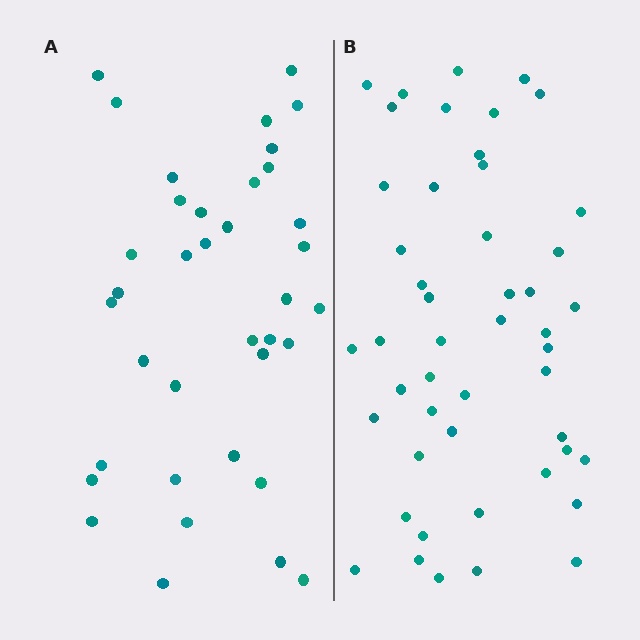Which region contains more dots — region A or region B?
Region B (the right region) has more dots.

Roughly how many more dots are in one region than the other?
Region B has roughly 12 or so more dots than region A.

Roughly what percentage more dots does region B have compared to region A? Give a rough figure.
About 30% more.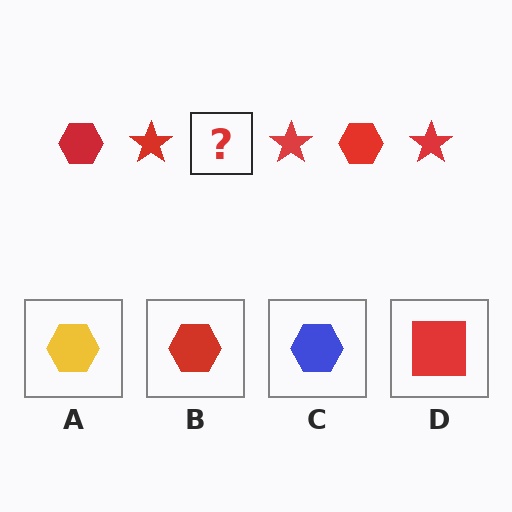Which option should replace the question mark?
Option B.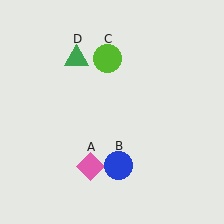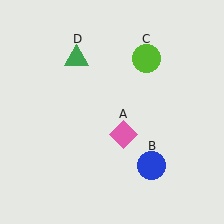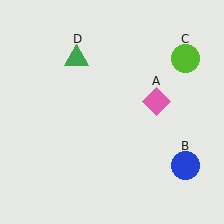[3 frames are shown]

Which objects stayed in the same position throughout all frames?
Green triangle (object D) remained stationary.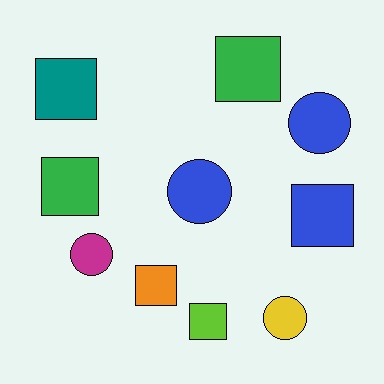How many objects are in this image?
There are 10 objects.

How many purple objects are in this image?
There are no purple objects.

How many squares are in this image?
There are 6 squares.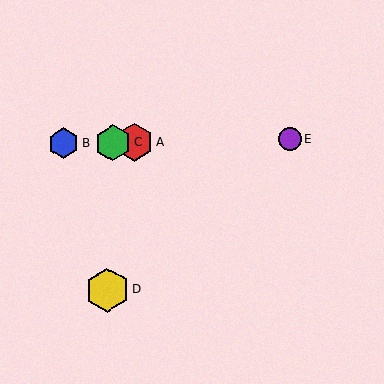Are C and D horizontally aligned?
No, C is at y≈143 and D is at y≈290.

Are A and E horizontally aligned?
Yes, both are at y≈142.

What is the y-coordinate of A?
Object A is at y≈142.